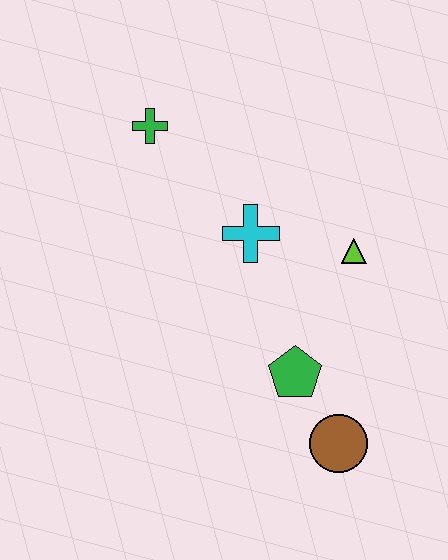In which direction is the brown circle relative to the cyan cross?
The brown circle is below the cyan cross.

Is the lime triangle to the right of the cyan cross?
Yes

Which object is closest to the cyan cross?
The lime triangle is closest to the cyan cross.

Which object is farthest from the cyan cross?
The brown circle is farthest from the cyan cross.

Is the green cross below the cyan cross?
No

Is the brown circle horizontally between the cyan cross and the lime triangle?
Yes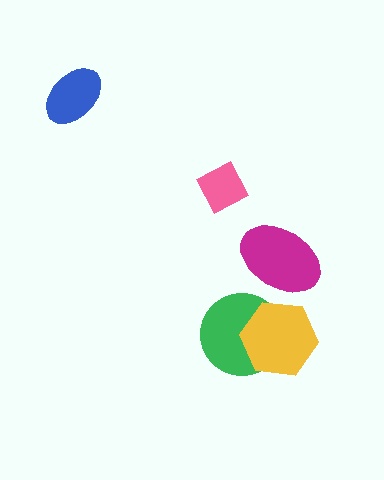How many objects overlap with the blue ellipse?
0 objects overlap with the blue ellipse.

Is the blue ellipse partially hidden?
No, no other shape covers it.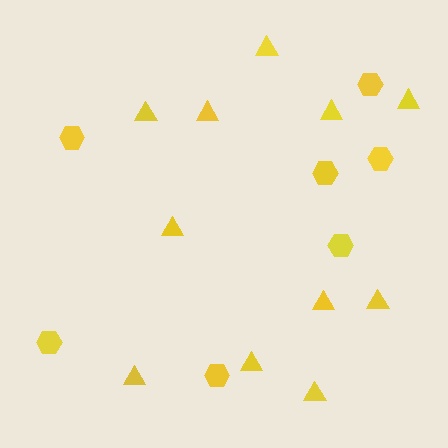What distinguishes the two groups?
There are 2 groups: one group of triangles (11) and one group of hexagons (7).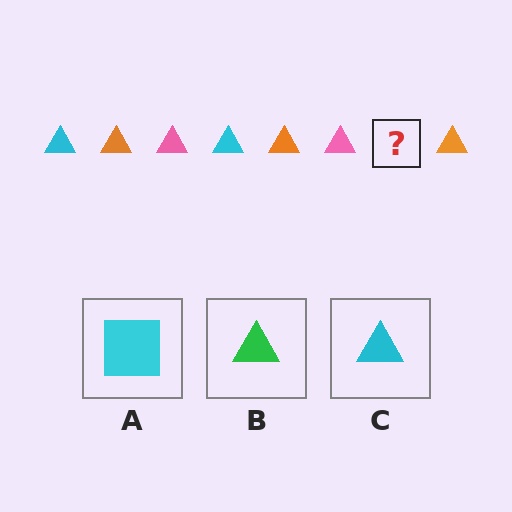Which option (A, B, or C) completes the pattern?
C.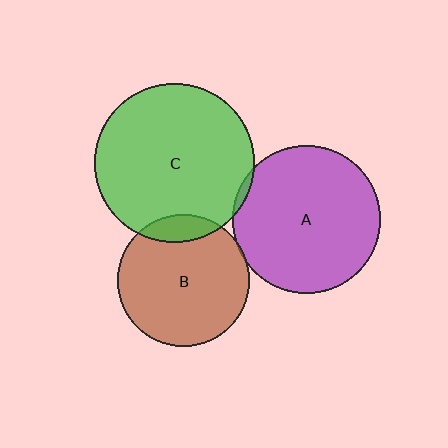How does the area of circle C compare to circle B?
Approximately 1.5 times.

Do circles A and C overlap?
Yes.